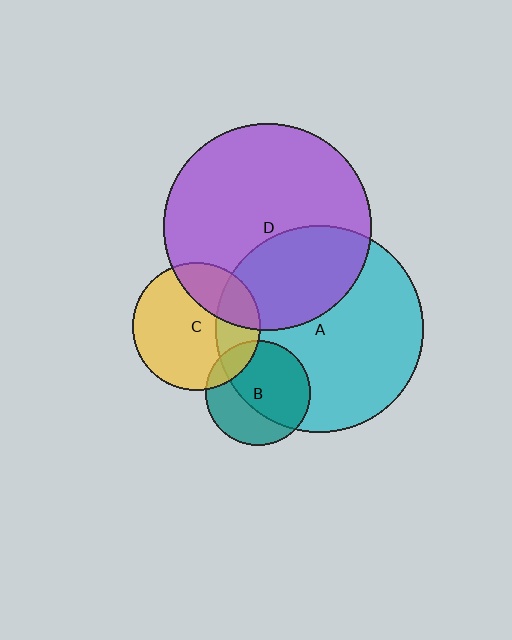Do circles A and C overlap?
Yes.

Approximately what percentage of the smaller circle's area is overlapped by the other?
Approximately 25%.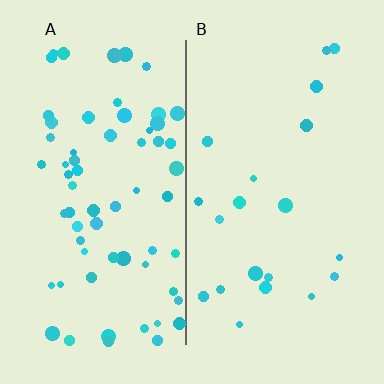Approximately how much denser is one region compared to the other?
Approximately 3.2× — region A over region B.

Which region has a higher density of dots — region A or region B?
A (the left).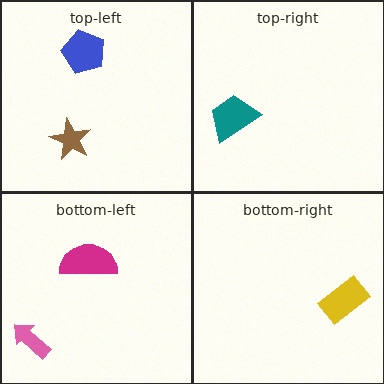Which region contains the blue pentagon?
The top-left region.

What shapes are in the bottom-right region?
The yellow rectangle.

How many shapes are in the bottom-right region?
1.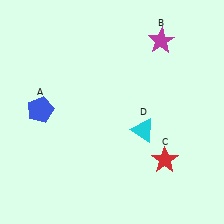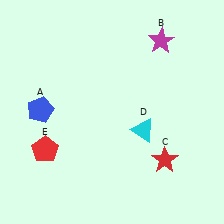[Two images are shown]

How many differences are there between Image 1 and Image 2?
There is 1 difference between the two images.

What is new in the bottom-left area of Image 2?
A red pentagon (E) was added in the bottom-left area of Image 2.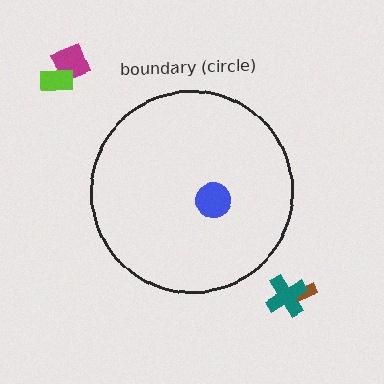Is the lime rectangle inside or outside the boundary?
Outside.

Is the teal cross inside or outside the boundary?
Outside.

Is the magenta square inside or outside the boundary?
Outside.